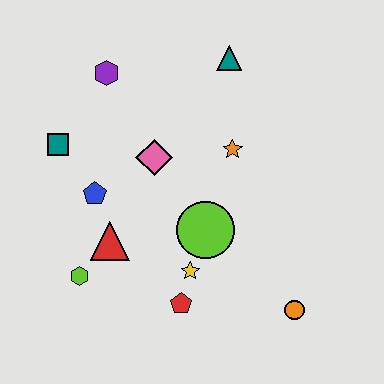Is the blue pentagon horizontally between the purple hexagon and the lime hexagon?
Yes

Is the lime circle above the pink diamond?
No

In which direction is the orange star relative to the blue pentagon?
The orange star is to the right of the blue pentagon.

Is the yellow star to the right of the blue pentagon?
Yes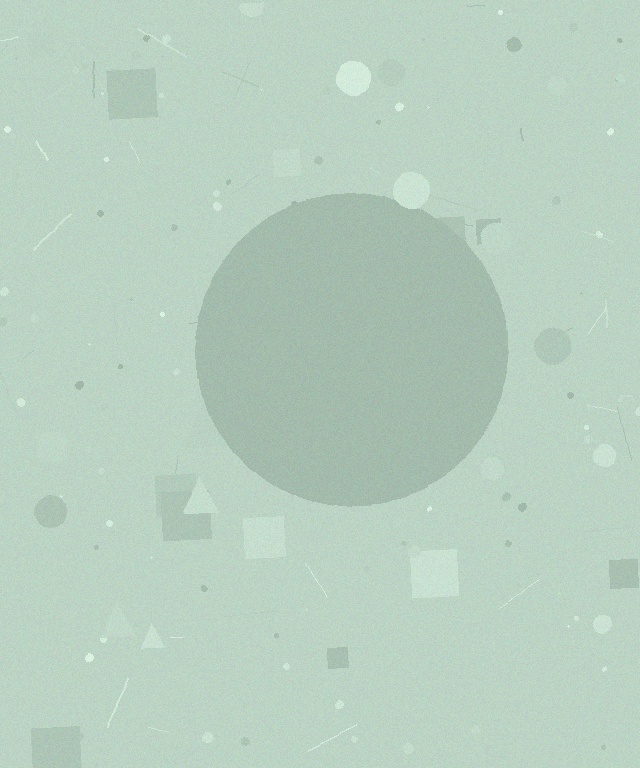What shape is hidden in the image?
A circle is hidden in the image.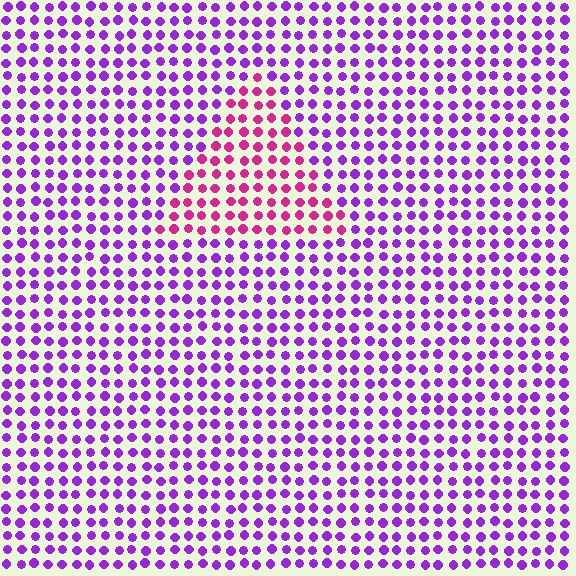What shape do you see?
I see a triangle.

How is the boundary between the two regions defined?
The boundary is defined purely by a slight shift in hue (about 43 degrees). Spacing, size, and orientation are identical on both sides.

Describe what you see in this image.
The image is filled with small purple elements in a uniform arrangement. A triangle-shaped region is visible where the elements are tinted to a slightly different hue, forming a subtle color boundary.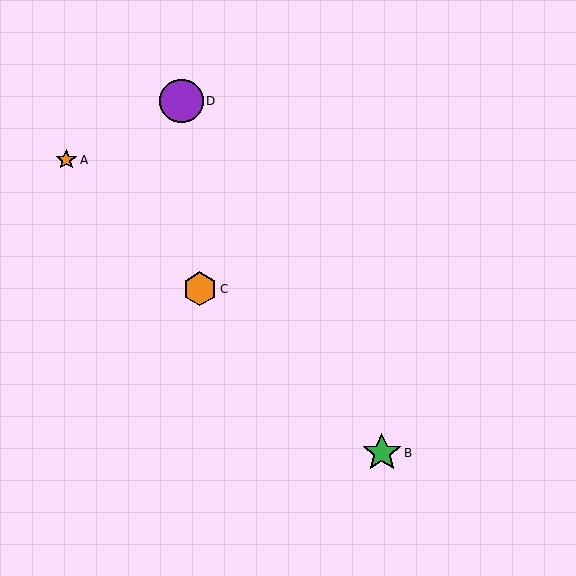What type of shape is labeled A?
Shape A is an orange star.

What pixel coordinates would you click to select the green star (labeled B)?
Click at (382, 453) to select the green star B.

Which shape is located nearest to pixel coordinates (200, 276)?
The orange hexagon (labeled C) at (200, 289) is nearest to that location.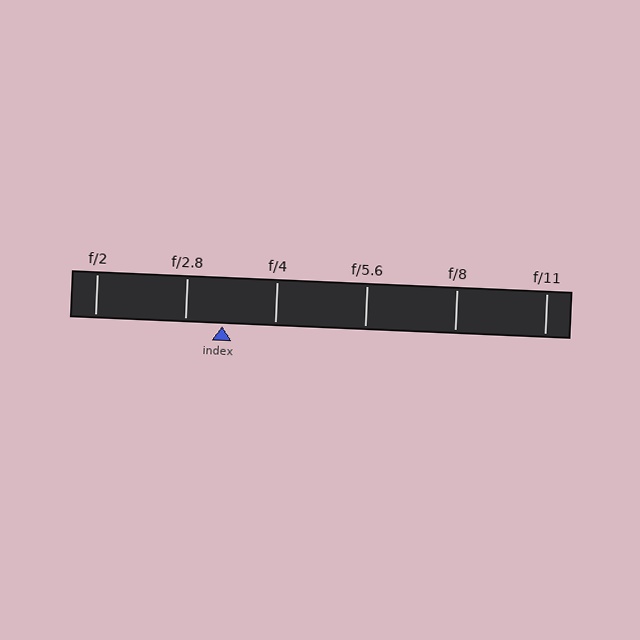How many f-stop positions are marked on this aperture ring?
There are 6 f-stop positions marked.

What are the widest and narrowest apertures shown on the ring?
The widest aperture shown is f/2 and the narrowest is f/11.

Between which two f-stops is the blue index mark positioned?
The index mark is between f/2.8 and f/4.